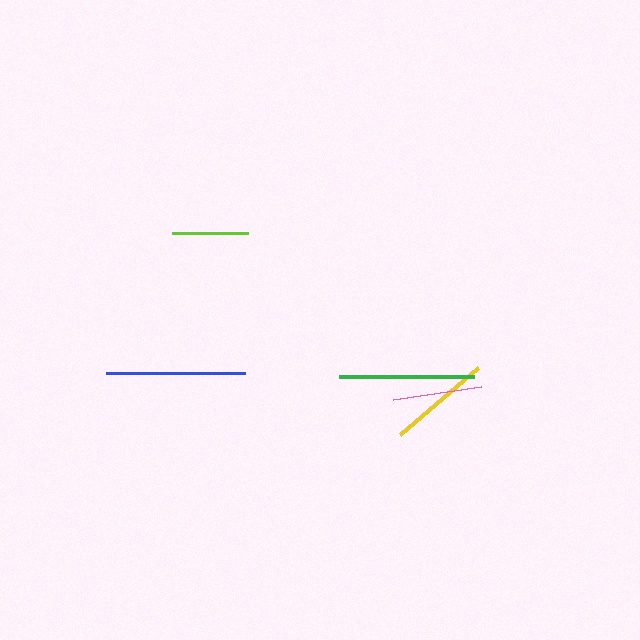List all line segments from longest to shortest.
From longest to shortest: blue, green, yellow, pink, lime.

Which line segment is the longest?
The blue line is the longest at approximately 139 pixels.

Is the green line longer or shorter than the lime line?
The green line is longer than the lime line.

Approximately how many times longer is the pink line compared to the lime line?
The pink line is approximately 1.2 times the length of the lime line.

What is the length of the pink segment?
The pink segment is approximately 88 pixels long.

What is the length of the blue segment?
The blue segment is approximately 139 pixels long.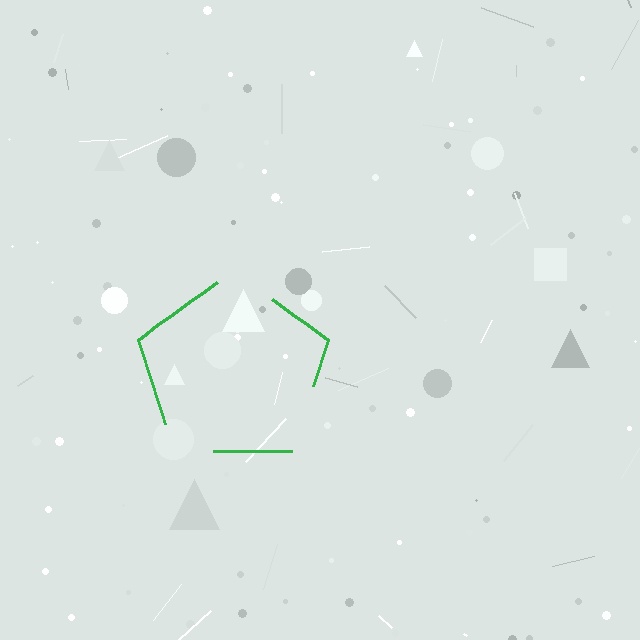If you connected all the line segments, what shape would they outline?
They would outline a pentagon.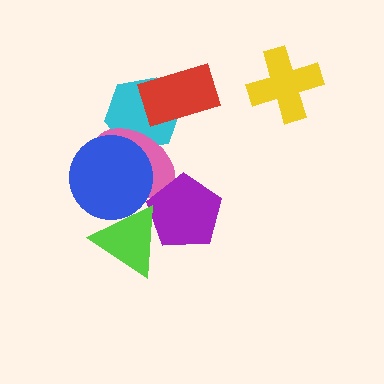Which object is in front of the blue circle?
The lime triangle is in front of the blue circle.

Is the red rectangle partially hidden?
No, no other shape covers it.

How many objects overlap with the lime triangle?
3 objects overlap with the lime triangle.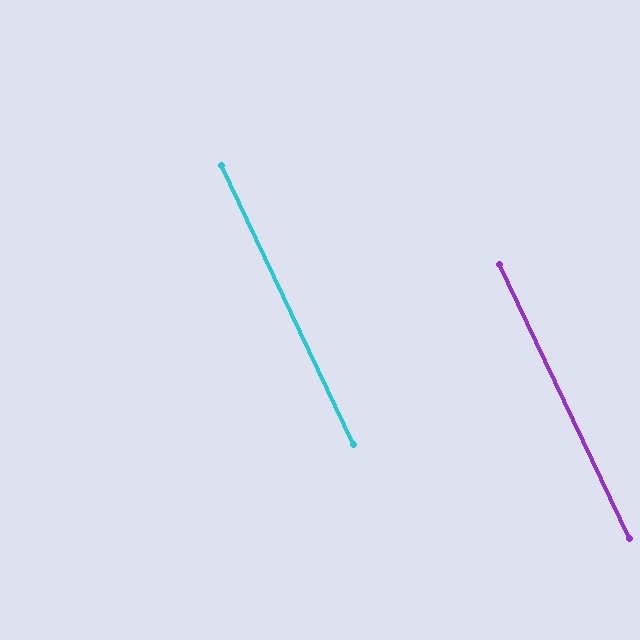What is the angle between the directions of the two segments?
Approximately 0 degrees.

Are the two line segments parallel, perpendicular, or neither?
Parallel — their directions differ by only 0.1°.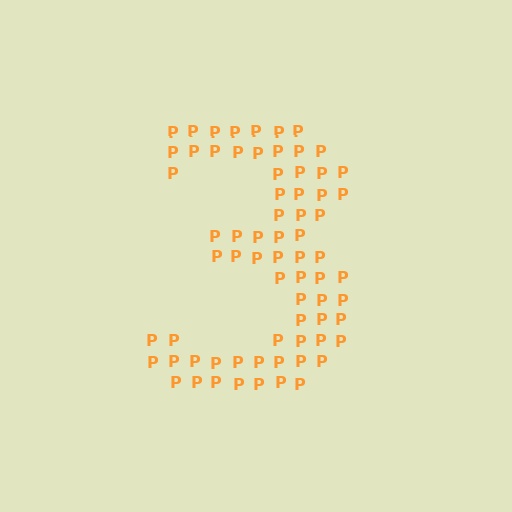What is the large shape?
The large shape is the digit 3.